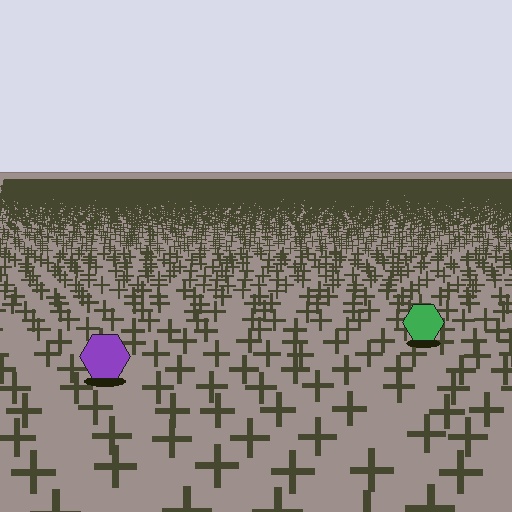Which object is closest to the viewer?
The purple hexagon is closest. The texture marks near it are larger and more spread out.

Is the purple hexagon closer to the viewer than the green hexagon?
Yes. The purple hexagon is closer — you can tell from the texture gradient: the ground texture is coarser near it.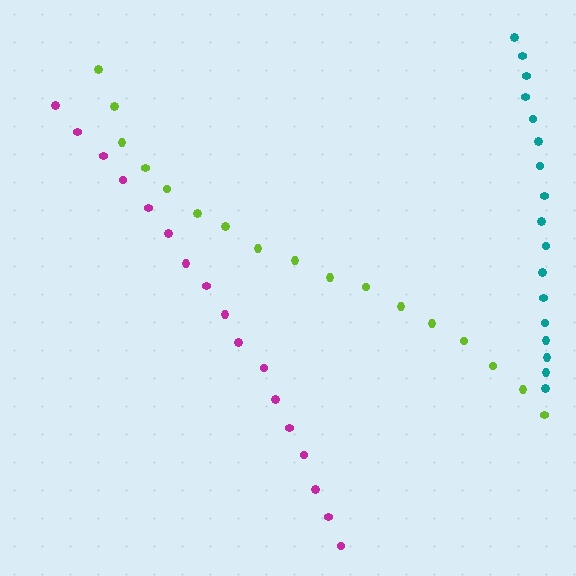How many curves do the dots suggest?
There are 3 distinct paths.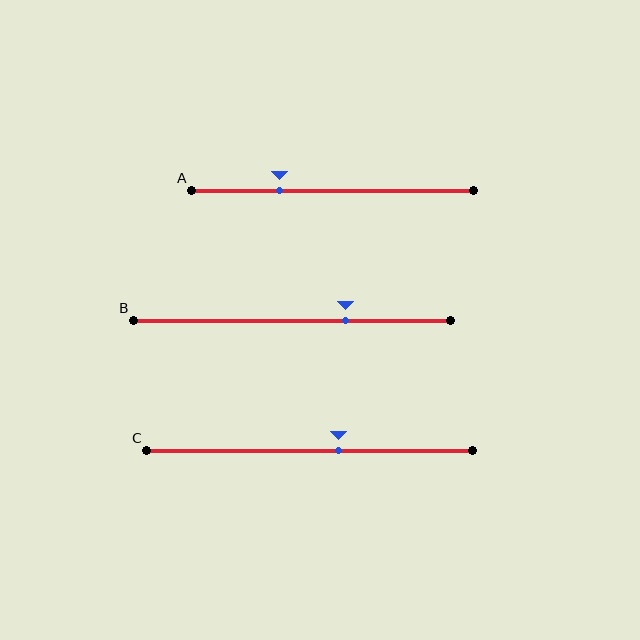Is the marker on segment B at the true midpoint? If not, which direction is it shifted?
No, the marker on segment B is shifted to the right by about 17% of the segment length.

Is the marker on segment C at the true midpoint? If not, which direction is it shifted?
No, the marker on segment C is shifted to the right by about 9% of the segment length.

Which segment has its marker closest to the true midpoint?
Segment C has its marker closest to the true midpoint.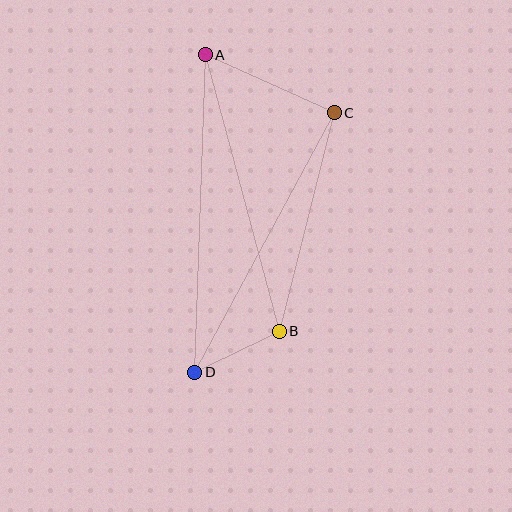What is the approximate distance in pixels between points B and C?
The distance between B and C is approximately 225 pixels.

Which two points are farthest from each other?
Points A and D are farthest from each other.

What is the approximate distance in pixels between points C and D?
The distance between C and D is approximately 295 pixels.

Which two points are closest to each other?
Points B and D are closest to each other.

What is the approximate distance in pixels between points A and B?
The distance between A and B is approximately 287 pixels.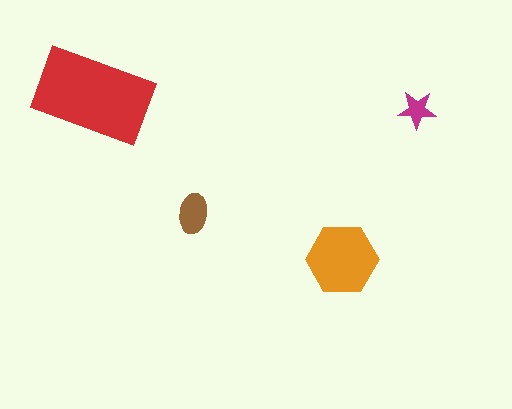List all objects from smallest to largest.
The magenta star, the brown ellipse, the orange hexagon, the red rectangle.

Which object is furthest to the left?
The red rectangle is leftmost.